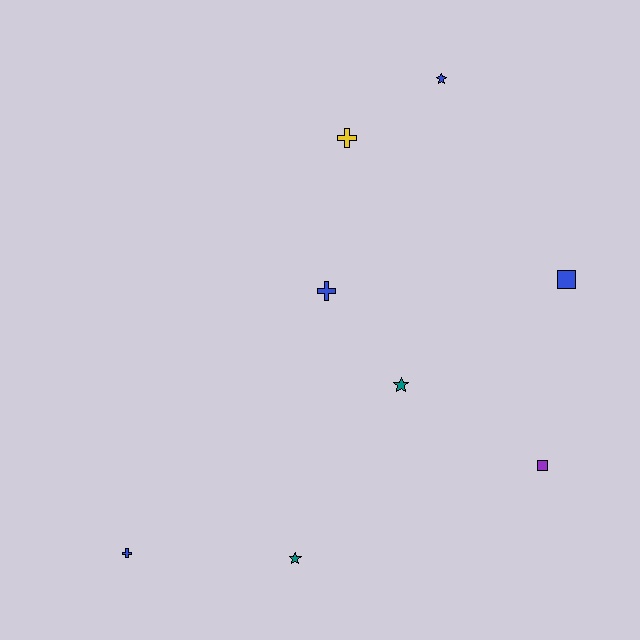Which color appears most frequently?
Blue, with 4 objects.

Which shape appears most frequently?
Star, with 3 objects.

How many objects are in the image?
There are 8 objects.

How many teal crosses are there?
There are no teal crosses.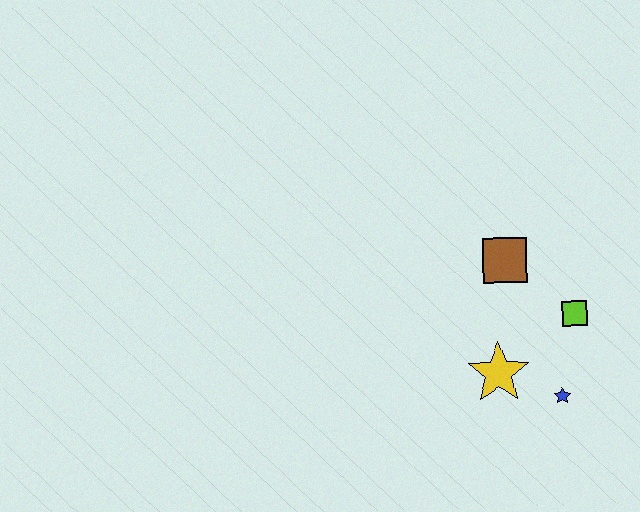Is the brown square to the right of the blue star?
No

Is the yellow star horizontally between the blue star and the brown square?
No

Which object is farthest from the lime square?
The yellow star is farthest from the lime square.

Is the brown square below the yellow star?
No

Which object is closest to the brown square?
The lime square is closest to the brown square.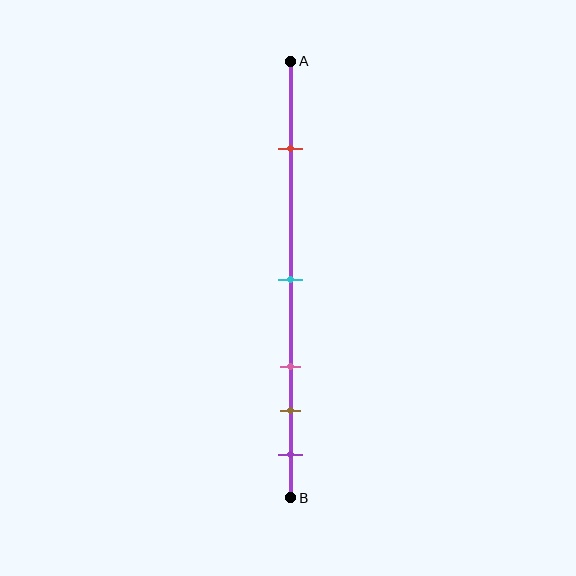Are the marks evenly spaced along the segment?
No, the marks are not evenly spaced.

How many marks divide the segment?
There are 5 marks dividing the segment.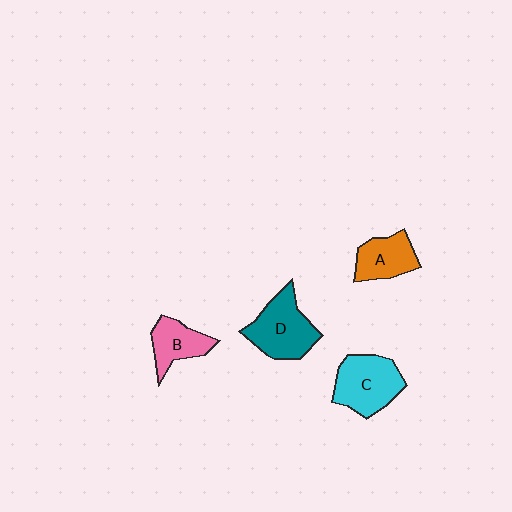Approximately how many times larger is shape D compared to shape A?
Approximately 1.4 times.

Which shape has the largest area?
Shape D (teal).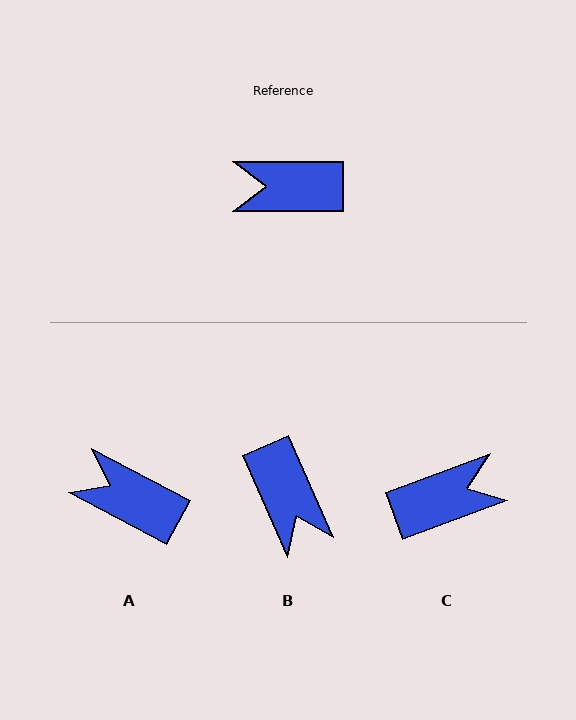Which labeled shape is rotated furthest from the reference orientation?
C, about 160 degrees away.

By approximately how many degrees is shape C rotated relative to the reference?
Approximately 160 degrees clockwise.